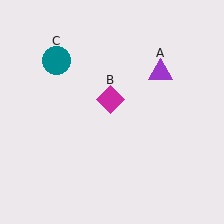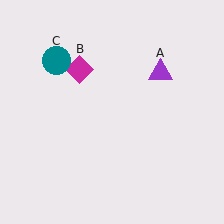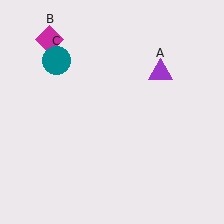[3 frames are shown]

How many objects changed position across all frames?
1 object changed position: magenta diamond (object B).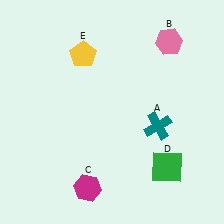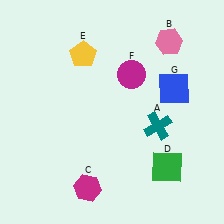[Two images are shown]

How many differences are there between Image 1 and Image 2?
There are 2 differences between the two images.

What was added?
A magenta circle (F), a blue square (G) were added in Image 2.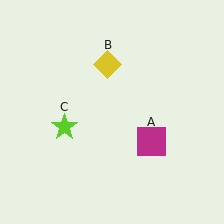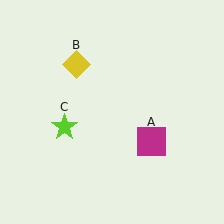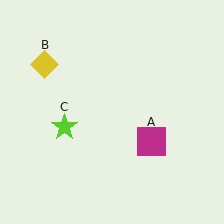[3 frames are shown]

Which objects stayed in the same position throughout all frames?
Magenta square (object A) and lime star (object C) remained stationary.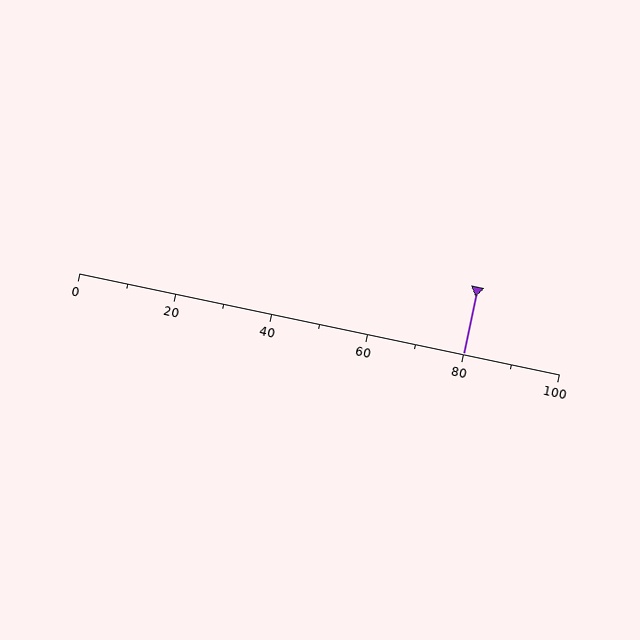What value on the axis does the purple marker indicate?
The marker indicates approximately 80.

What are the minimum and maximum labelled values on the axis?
The axis runs from 0 to 100.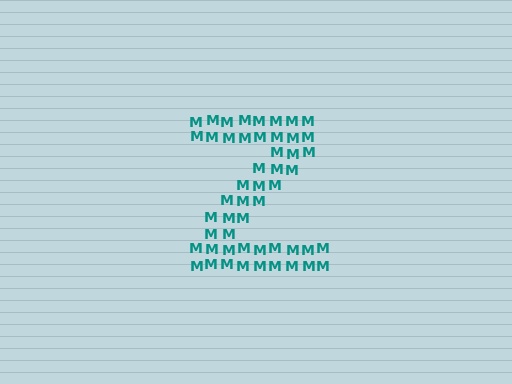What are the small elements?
The small elements are letter M's.